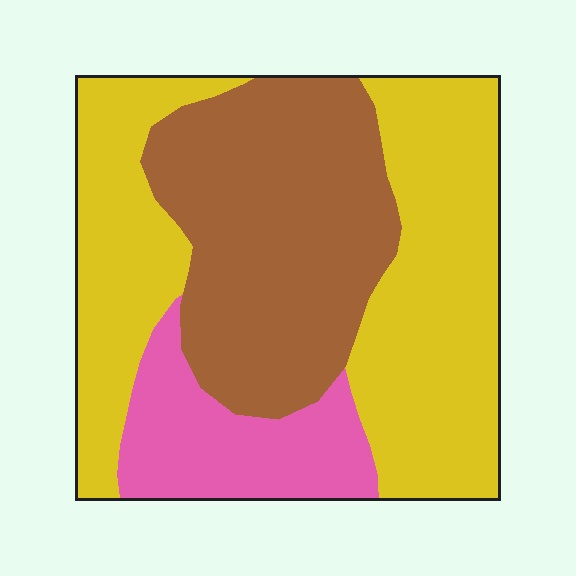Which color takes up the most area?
Yellow, at roughly 50%.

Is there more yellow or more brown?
Yellow.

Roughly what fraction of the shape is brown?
Brown takes up between a quarter and a half of the shape.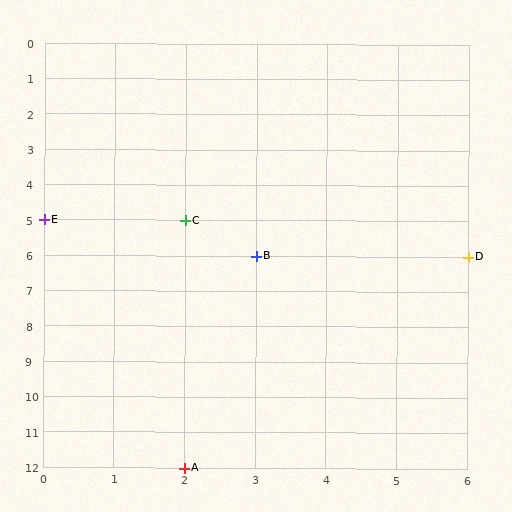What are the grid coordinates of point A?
Point A is at grid coordinates (2, 12).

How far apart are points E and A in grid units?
Points E and A are 2 columns and 7 rows apart (about 7.3 grid units diagonally).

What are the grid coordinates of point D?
Point D is at grid coordinates (6, 6).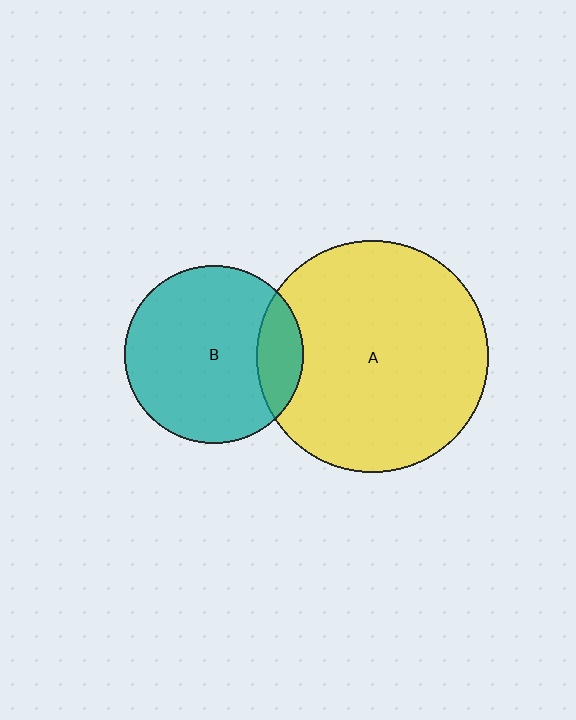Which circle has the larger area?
Circle A (yellow).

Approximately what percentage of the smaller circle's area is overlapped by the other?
Approximately 15%.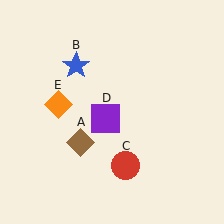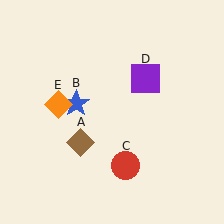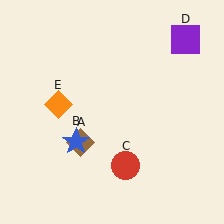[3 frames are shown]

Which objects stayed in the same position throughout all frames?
Brown diamond (object A) and red circle (object C) and orange diamond (object E) remained stationary.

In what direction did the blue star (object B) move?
The blue star (object B) moved down.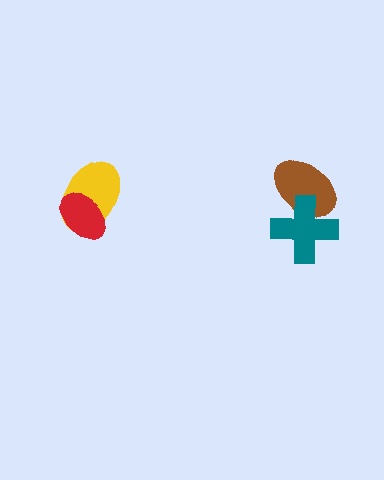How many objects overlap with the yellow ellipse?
1 object overlaps with the yellow ellipse.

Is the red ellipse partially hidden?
No, no other shape covers it.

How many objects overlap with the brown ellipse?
1 object overlaps with the brown ellipse.